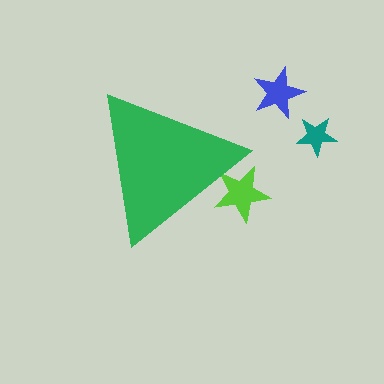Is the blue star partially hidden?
No, the blue star is fully visible.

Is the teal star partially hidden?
No, the teal star is fully visible.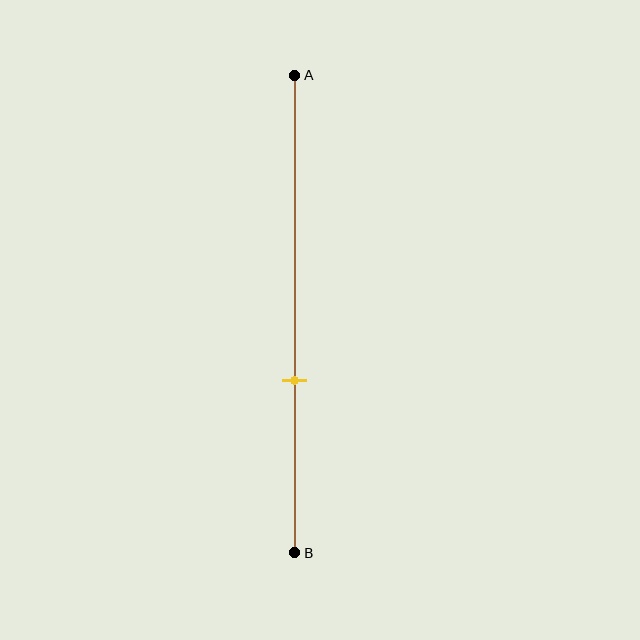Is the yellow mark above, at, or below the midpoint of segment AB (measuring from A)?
The yellow mark is below the midpoint of segment AB.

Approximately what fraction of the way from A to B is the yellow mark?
The yellow mark is approximately 65% of the way from A to B.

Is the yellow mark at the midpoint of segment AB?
No, the mark is at about 65% from A, not at the 50% midpoint.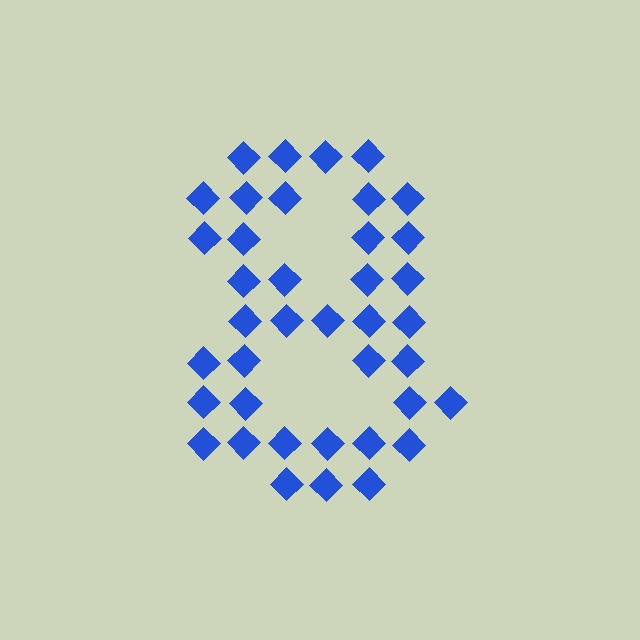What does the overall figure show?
The overall figure shows the digit 8.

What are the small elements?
The small elements are diamonds.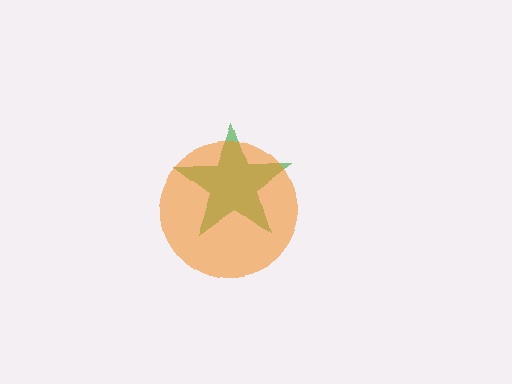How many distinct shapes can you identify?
There are 2 distinct shapes: a green star, an orange circle.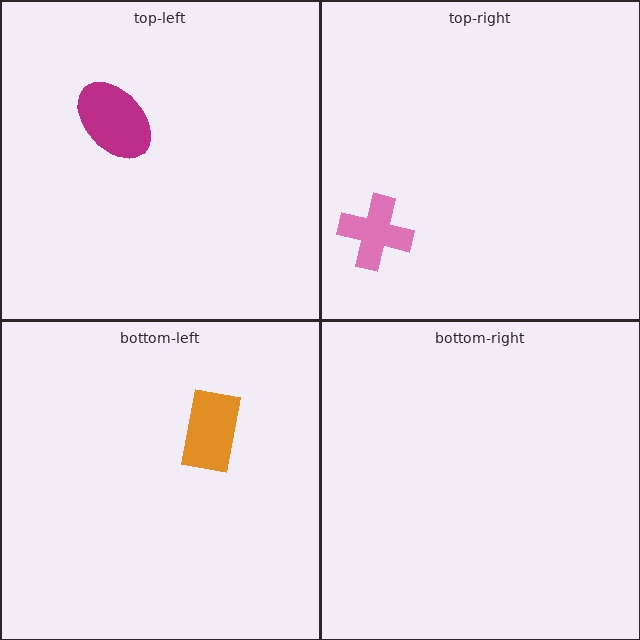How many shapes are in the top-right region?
1.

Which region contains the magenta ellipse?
The top-left region.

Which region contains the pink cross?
The top-right region.